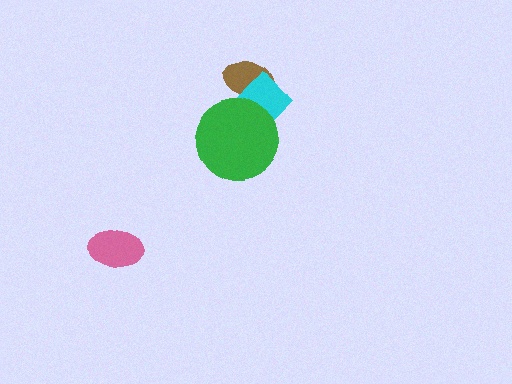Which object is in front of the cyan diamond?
The green circle is in front of the cyan diamond.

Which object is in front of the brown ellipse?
The cyan diamond is in front of the brown ellipse.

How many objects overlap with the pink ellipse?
0 objects overlap with the pink ellipse.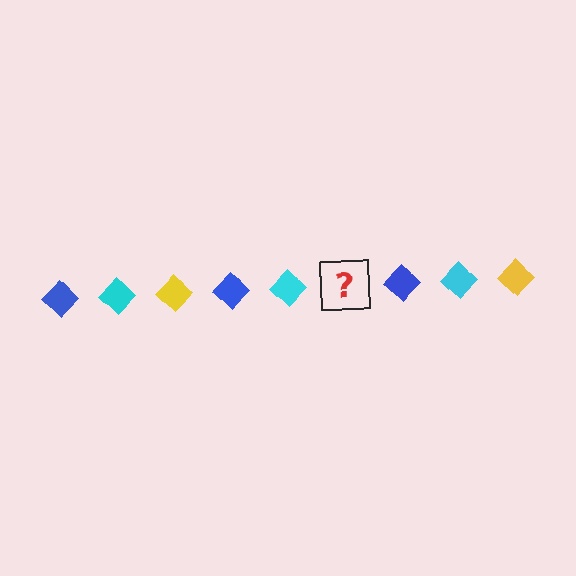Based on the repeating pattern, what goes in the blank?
The blank should be a yellow diamond.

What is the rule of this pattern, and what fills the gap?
The rule is that the pattern cycles through blue, cyan, yellow diamonds. The gap should be filled with a yellow diamond.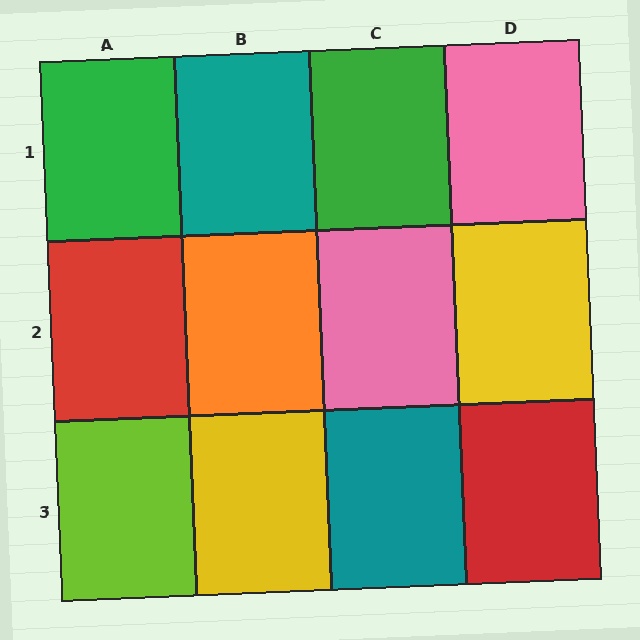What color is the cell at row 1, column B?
Teal.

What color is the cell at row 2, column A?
Red.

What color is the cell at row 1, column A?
Green.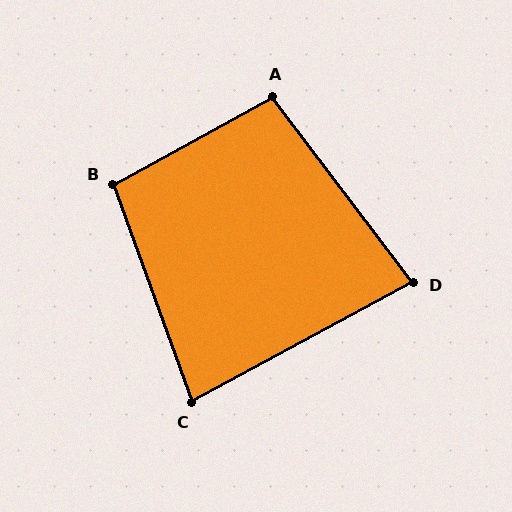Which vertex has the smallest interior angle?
D, at approximately 81 degrees.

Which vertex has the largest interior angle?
B, at approximately 99 degrees.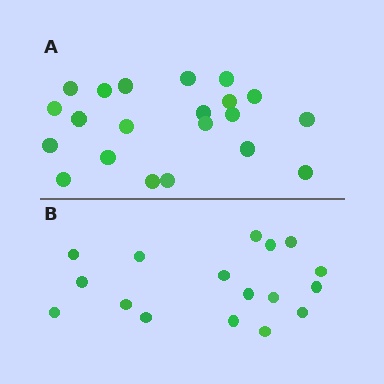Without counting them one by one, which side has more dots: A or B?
Region A (the top region) has more dots.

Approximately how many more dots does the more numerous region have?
Region A has about 4 more dots than region B.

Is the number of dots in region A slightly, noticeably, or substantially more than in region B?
Region A has only slightly more — the two regions are fairly close. The ratio is roughly 1.2 to 1.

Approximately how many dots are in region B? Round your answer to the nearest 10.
About 20 dots. (The exact count is 17, which rounds to 20.)